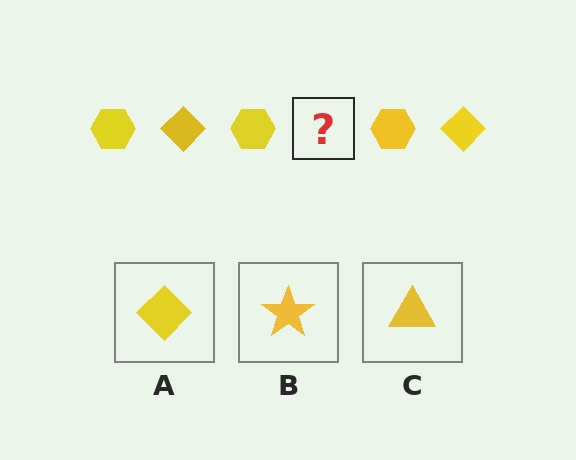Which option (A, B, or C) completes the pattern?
A.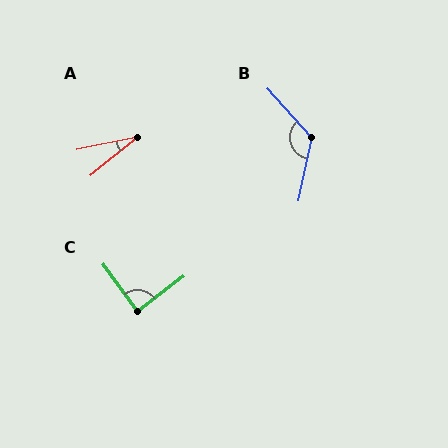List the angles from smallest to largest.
A (27°), C (89°), B (126°).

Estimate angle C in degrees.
Approximately 89 degrees.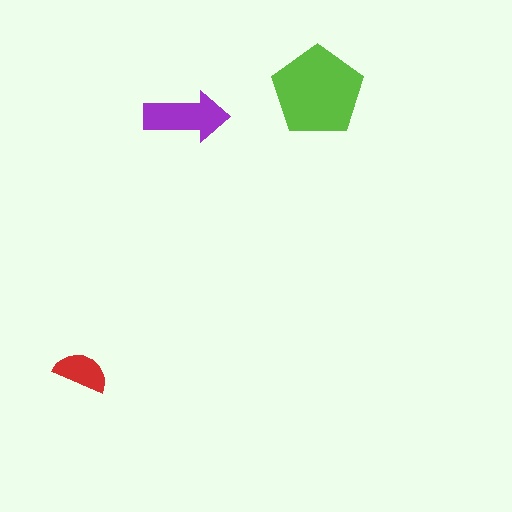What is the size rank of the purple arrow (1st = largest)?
2nd.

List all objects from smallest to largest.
The red semicircle, the purple arrow, the lime pentagon.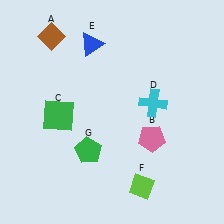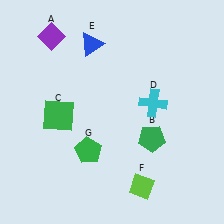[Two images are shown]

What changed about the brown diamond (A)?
In Image 1, A is brown. In Image 2, it changed to purple.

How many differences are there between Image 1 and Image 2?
There are 2 differences between the two images.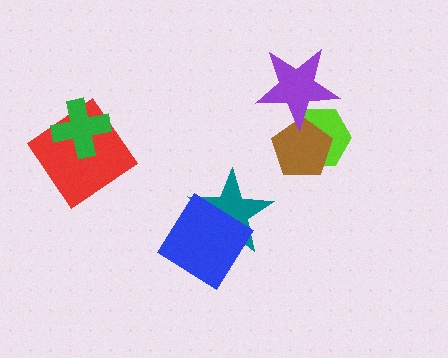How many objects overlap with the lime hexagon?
2 objects overlap with the lime hexagon.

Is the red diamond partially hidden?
Yes, it is partially covered by another shape.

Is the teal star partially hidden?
Yes, it is partially covered by another shape.